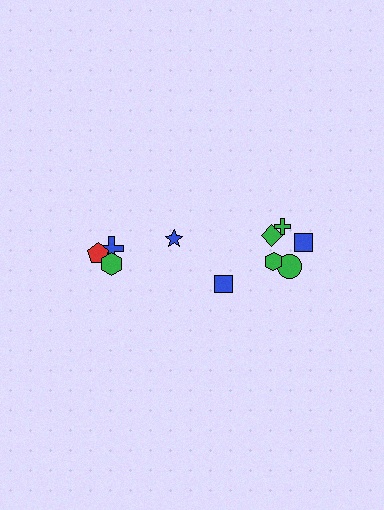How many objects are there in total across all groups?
There are 10 objects.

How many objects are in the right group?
There are 6 objects.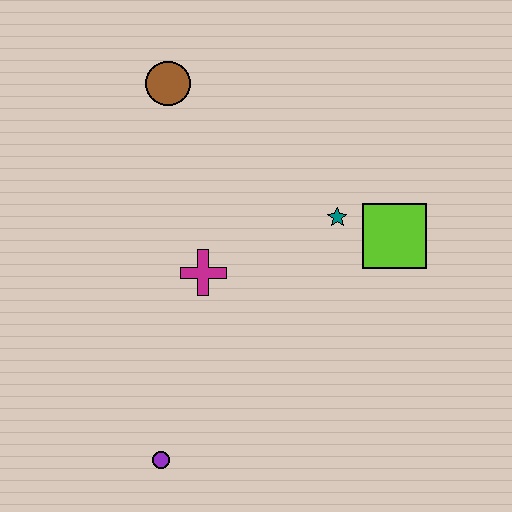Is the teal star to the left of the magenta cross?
No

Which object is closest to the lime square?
The teal star is closest to the lime square.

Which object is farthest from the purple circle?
The brown circle is farthest from the purple circle.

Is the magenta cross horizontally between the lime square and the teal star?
No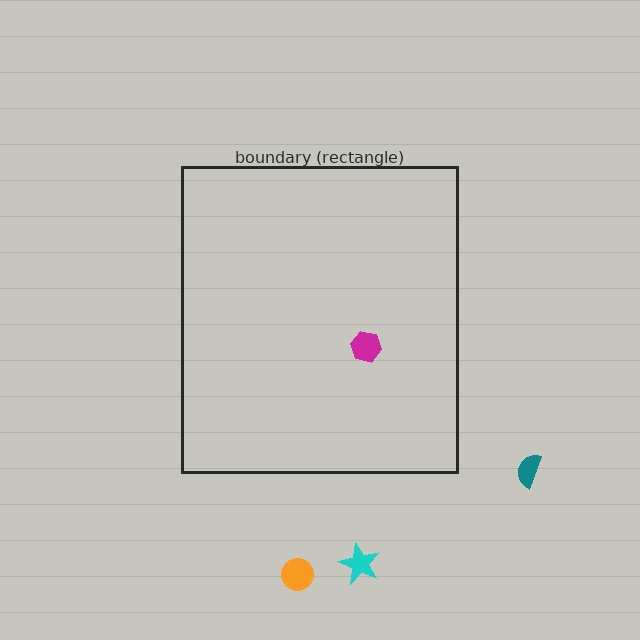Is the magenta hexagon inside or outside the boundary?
Inside.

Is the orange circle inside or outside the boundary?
Outside.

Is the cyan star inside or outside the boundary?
Outside.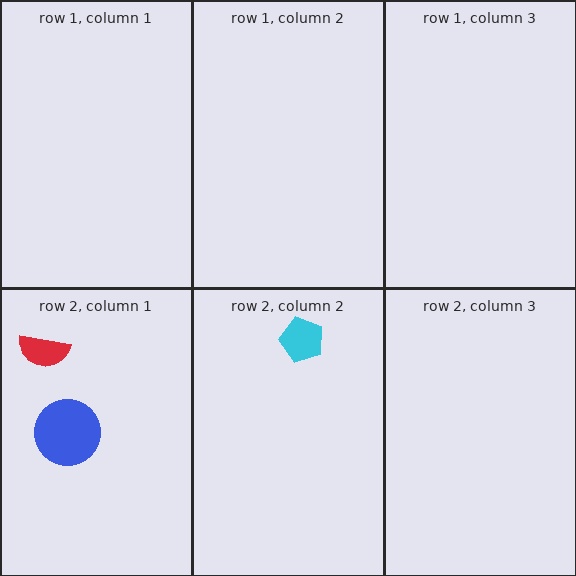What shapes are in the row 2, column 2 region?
The cyan pentagon.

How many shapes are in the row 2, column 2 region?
1.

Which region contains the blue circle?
The row 2, column 1 region.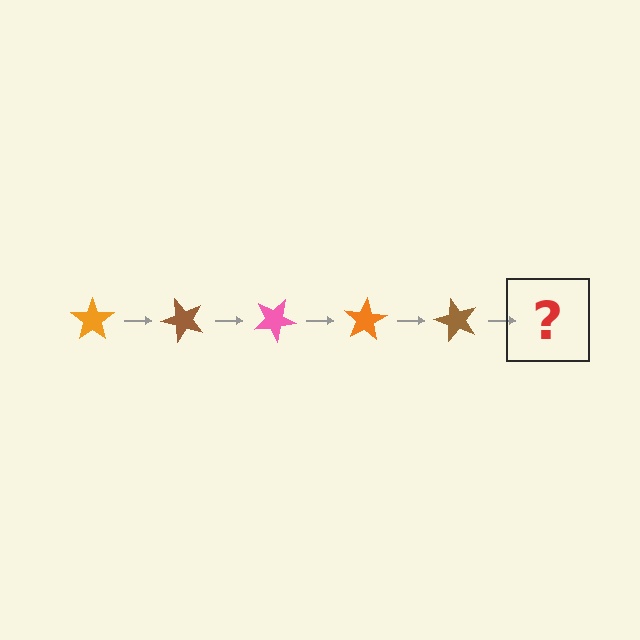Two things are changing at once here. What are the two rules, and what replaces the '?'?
The two rules are that it rotates 50 degrees each step and the color cycles through orange, brown, and pink. The '?' should be a pink star, rotated 250 degrees from the start.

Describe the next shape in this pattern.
It should be a pink star, rotated 250 degrees from the start.